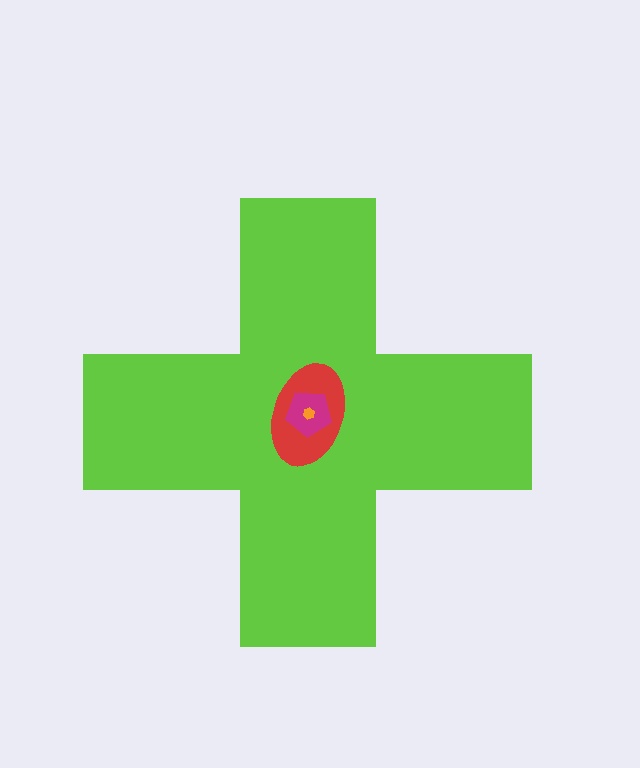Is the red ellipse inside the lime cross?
Yes.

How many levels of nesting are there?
4.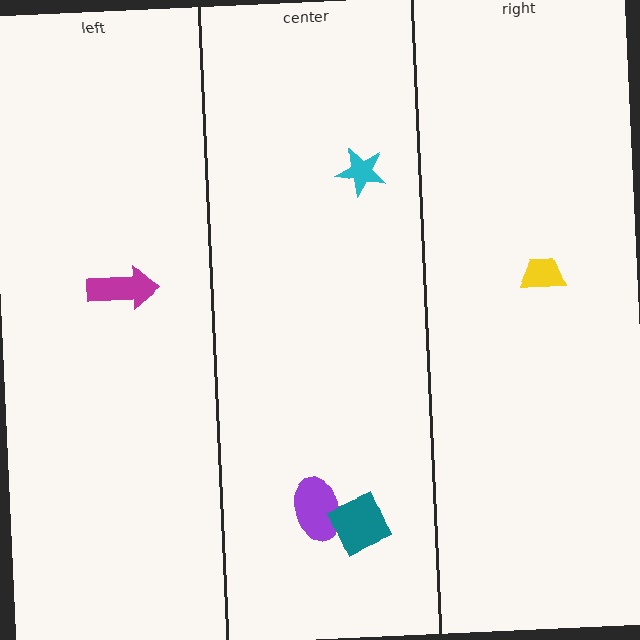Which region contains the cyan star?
The center region.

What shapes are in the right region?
The yellow trapezoid.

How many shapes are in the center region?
3.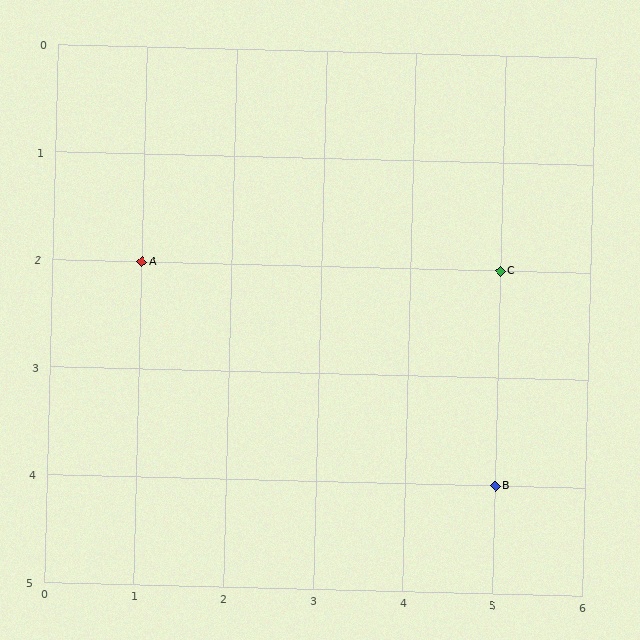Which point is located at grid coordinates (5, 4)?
Point B is at (5, 4).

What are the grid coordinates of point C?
Point C is at grid coordinates (5, 2).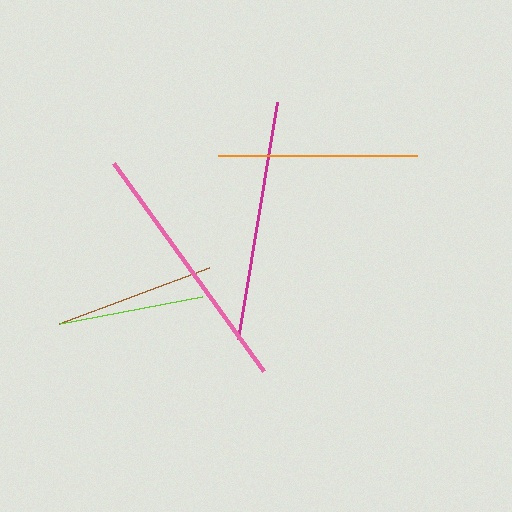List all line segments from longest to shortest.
From longest to shortest: pink, magenta, orange, brown, lime.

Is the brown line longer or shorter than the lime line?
The brown line is longer than the lime line.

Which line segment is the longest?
The pink line is the longest at approximately 256 pixels.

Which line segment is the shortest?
The lime line is the shortest at approximately 145 pixels.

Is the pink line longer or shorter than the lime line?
The pink line is longer than the lime line.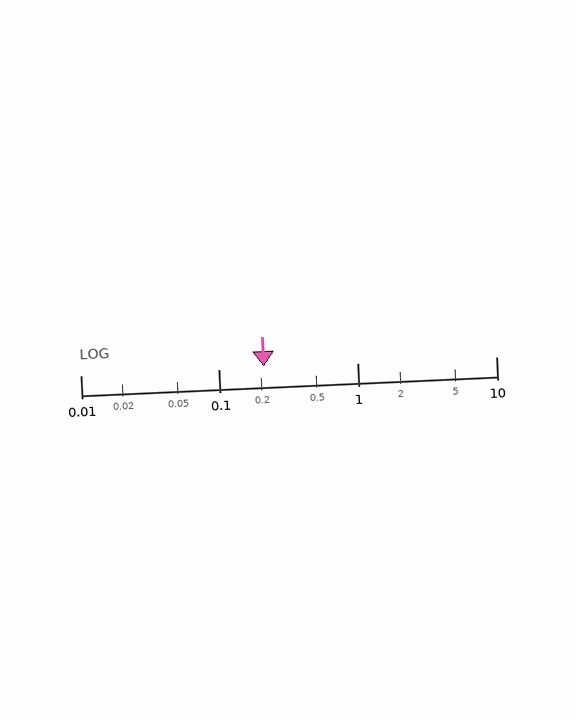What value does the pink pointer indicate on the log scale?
The pointer indicates approximately 0.21.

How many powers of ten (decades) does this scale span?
The scale spans 3 decades, from 0.01 to 10.